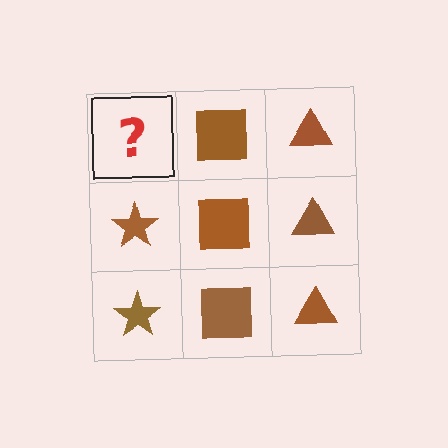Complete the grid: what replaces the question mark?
The question mark should be replaced with a brown star.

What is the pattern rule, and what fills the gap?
The rule is that each column has a consistent shape. The gap should be filled with a brown star.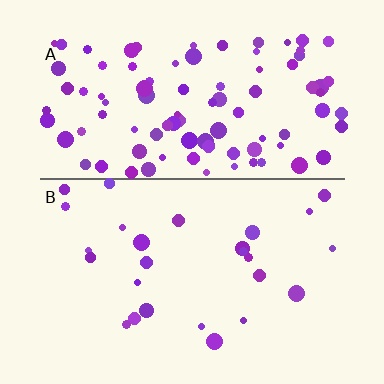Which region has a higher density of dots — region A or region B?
A (the top).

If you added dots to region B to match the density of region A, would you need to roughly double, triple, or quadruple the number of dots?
Approximately quadruple.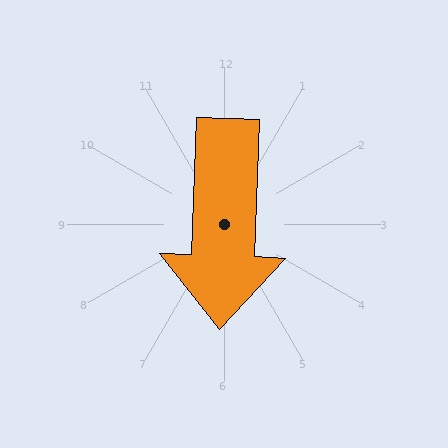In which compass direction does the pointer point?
South.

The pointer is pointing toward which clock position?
Roughly 6 o'clock.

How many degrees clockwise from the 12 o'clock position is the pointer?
Approximately 182 degrees.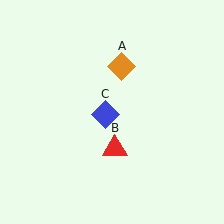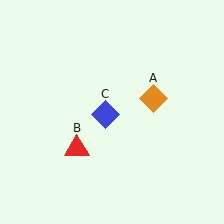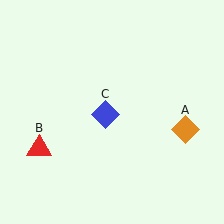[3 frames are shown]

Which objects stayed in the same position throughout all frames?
Blue diamond (object C) remained stationary.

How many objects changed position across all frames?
2 objects changed position: orange diamond (object A), red triangle (object B).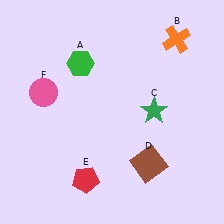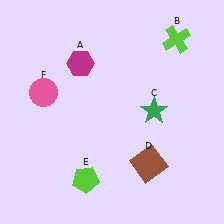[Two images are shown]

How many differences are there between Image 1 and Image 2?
There are 3 differences between the two images.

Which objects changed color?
A changed from green to magenta. B changed from orange to lime. E changed from red to lime.